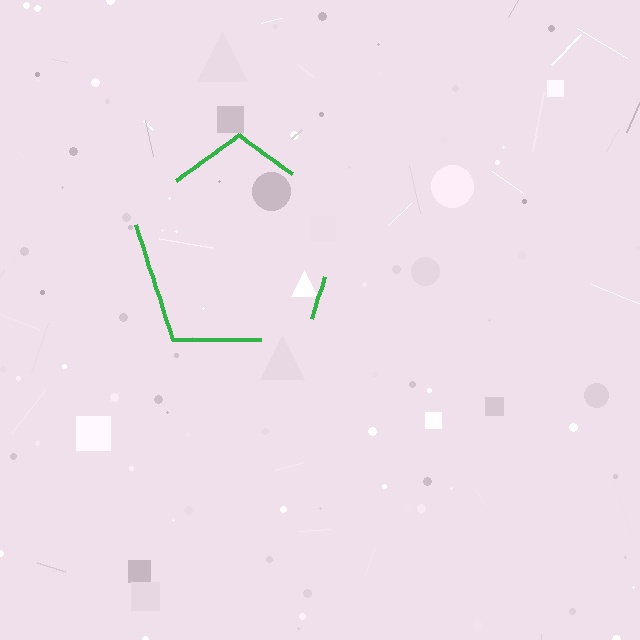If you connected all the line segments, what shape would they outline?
They would outline a pentagon.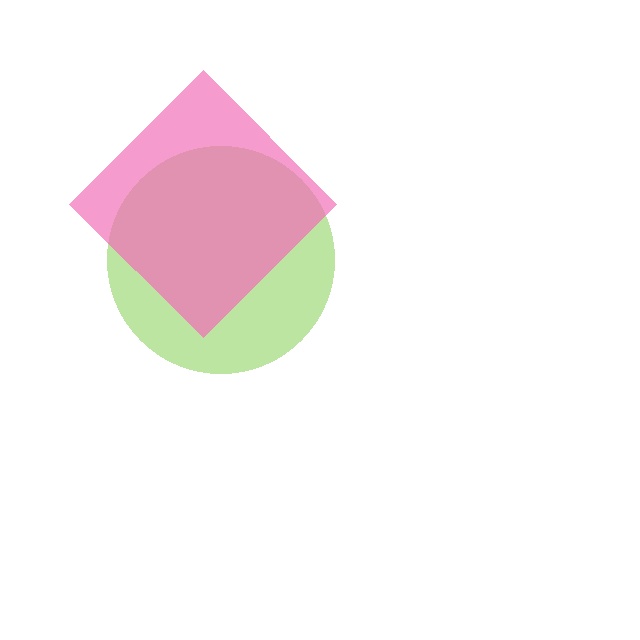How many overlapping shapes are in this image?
There are 2 overlapping shapes in the image.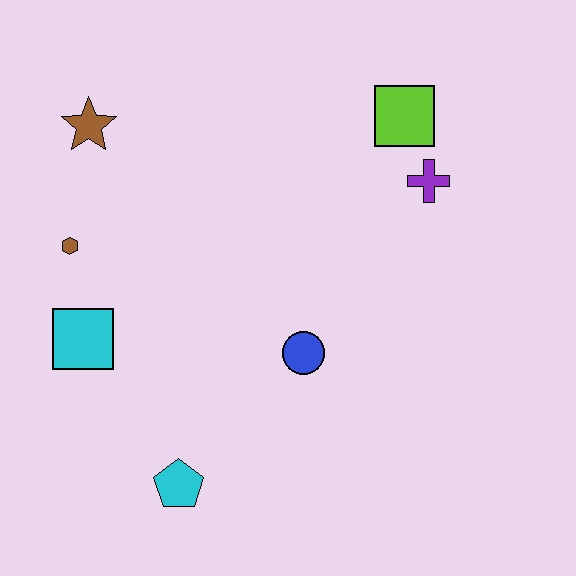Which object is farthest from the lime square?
The cyan pentagon is farthest from the lime square.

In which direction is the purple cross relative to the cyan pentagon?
The purple cross is above the cyan pentagon.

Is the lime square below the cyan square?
No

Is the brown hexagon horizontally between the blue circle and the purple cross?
No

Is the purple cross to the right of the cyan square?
Yes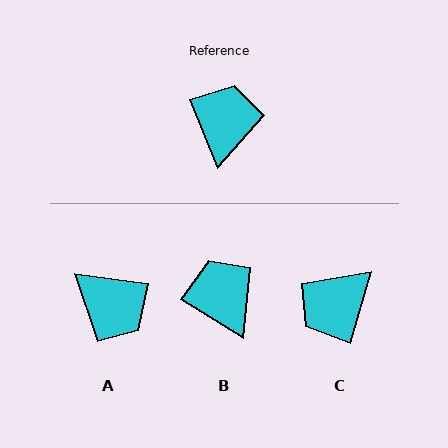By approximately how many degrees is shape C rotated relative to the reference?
Approximately 141 degrees counter-clockwise.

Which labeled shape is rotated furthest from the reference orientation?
C, about 141 degrees away.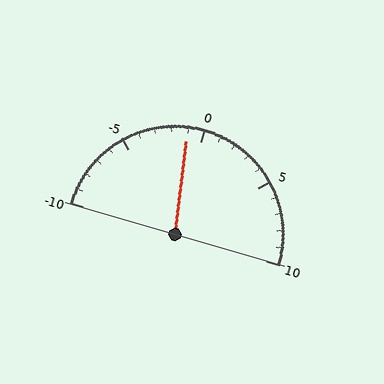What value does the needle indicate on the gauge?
The needle indicates approximately -1.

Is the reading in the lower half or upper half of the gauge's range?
The reading is in the lower half of the range (-10 to 10).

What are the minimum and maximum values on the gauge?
The gauge ranges from -10 to 10.